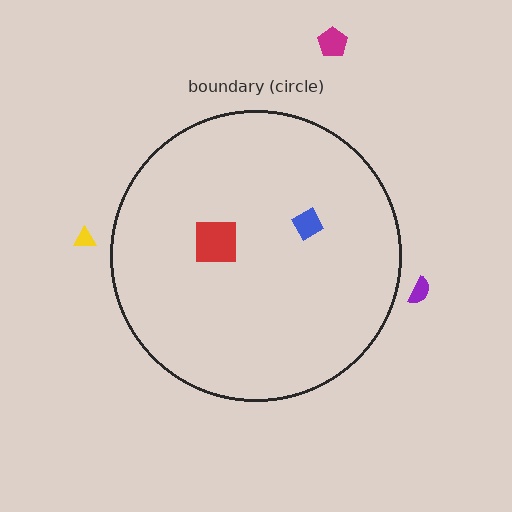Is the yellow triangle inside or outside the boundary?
Outside.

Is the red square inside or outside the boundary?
Inside.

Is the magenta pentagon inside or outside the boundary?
Outside.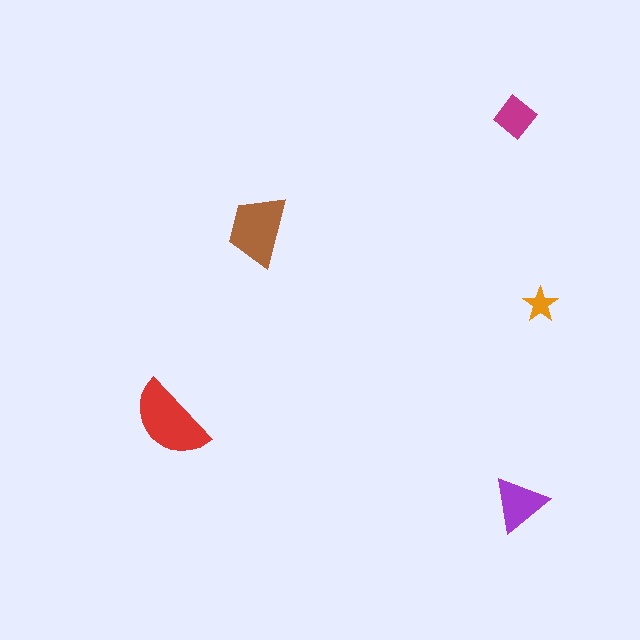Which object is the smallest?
The orange star.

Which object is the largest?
The red semicircle.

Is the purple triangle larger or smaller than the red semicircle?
Smaller.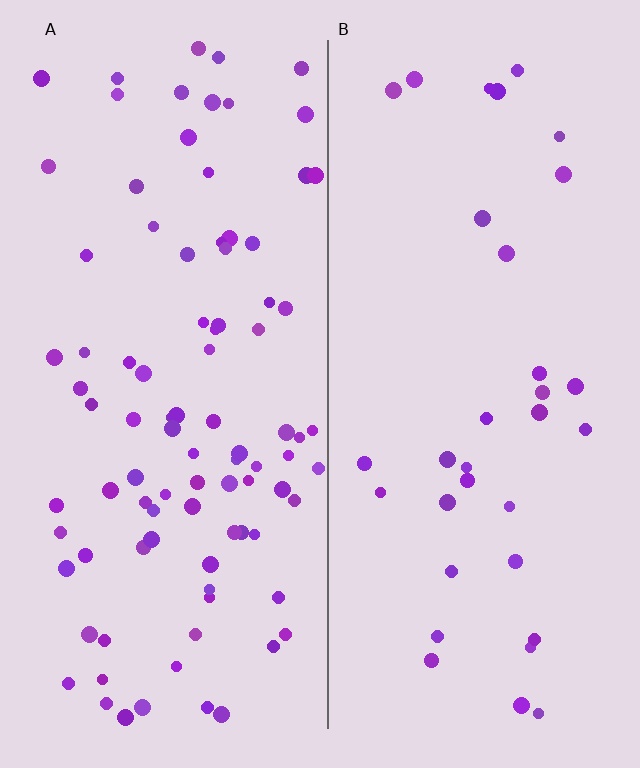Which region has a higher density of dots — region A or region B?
A (the left).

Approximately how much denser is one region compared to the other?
Approximately 2.7× — region A over region B.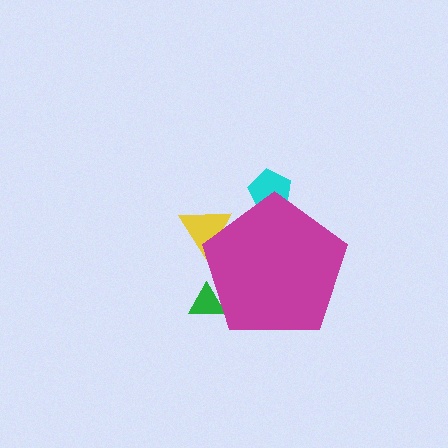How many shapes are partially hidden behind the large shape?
3 shapes are partially hidden.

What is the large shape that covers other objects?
A magenta pentagon.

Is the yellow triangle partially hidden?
Yes, the yellow triangle is partially hidden behind the magenta pentagon.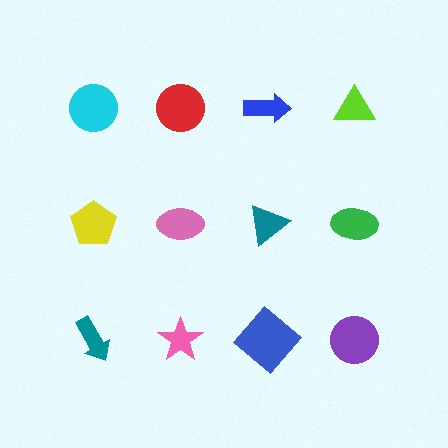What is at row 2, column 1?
A yellow pentagon.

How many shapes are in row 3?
4 shapes.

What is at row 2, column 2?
A pink ellipse.